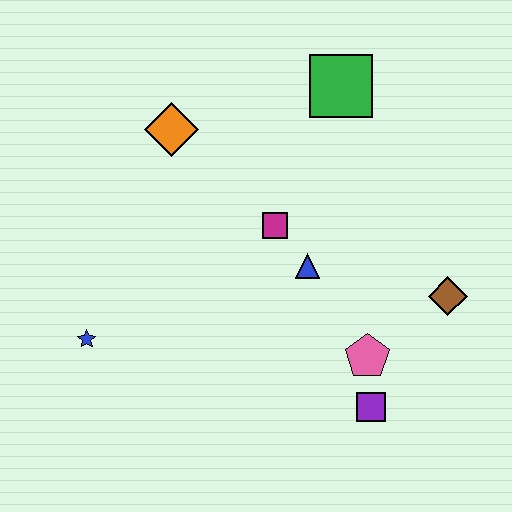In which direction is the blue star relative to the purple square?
The blue star is to the left of the purple square.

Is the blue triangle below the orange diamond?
Yes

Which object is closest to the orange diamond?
The magenta square is closest to the orange diamond.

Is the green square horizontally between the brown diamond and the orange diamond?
Yes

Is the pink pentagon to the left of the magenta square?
No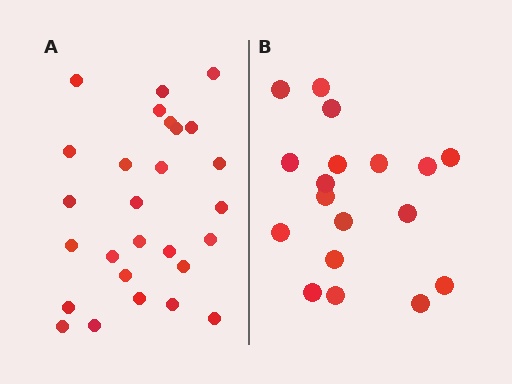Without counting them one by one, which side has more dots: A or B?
Region A (the left region) has more dots.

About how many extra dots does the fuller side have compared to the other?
Region A has roughly 8 or so more dots than region B.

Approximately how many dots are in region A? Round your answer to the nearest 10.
About 30 dots. (The exact count is 27, which rounds to 30.)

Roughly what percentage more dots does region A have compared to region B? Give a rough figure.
About 50% more.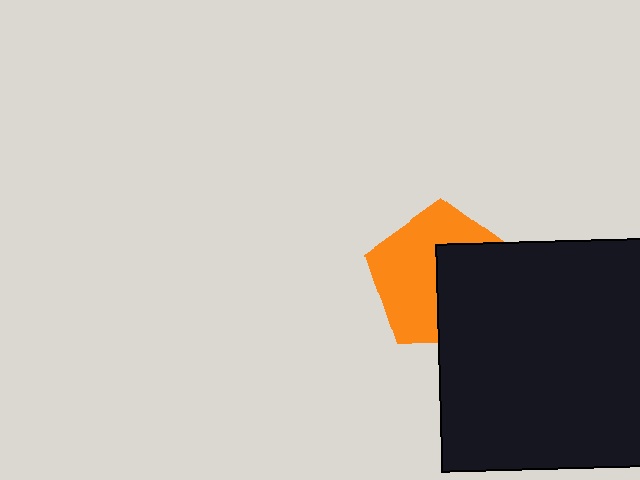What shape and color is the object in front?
The object in front is a black square.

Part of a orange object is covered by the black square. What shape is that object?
It is a pentagon.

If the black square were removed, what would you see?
You would see the complete orange pentagon.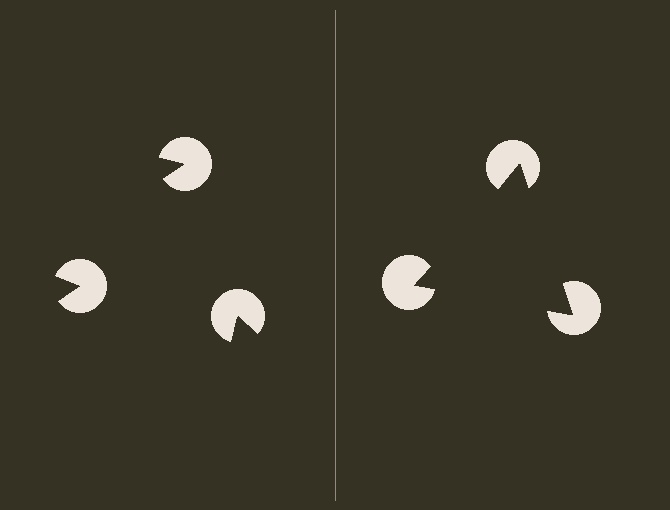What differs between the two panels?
The pac-man discs are positioned identically on both sides; only the wedge orientations differ. On the right they align to a triangle; on the left they are misaligned.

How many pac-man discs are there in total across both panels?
6 — 3 on each side.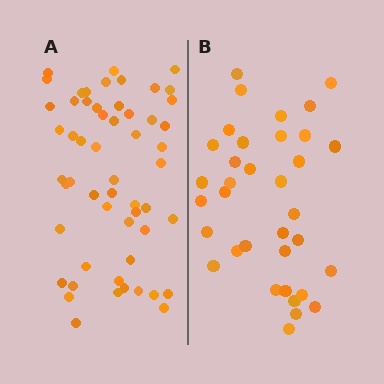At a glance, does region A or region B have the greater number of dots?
Region A (the left region) has more dots.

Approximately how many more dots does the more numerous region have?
Region A has approximately 20 more dots than region B.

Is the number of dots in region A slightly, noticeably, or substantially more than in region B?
Region A has substantially more. The ratio is roughly 1.6 to 1.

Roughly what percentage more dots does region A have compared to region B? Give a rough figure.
About 55% more.